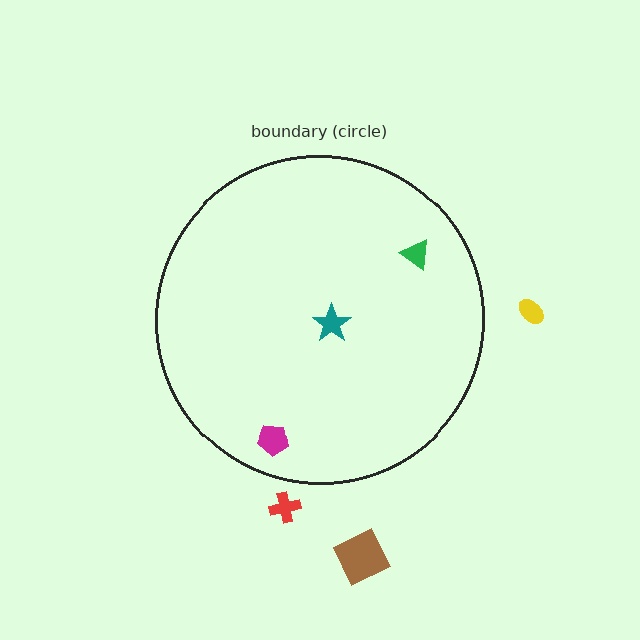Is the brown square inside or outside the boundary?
Outside.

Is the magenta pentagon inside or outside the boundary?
Inside.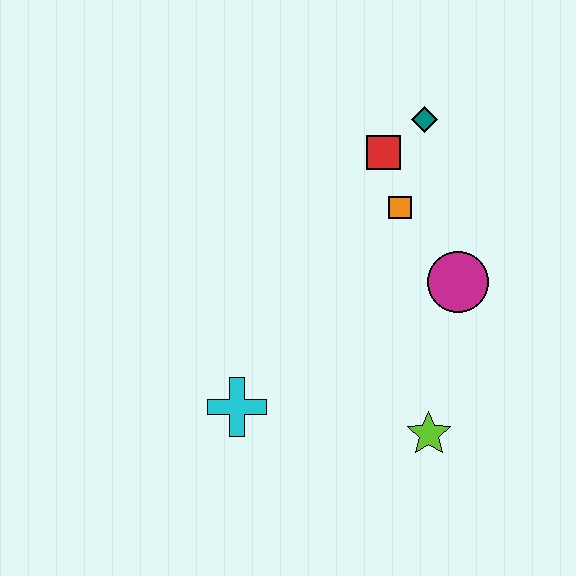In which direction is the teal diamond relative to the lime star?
The teal diamond is above the lime star.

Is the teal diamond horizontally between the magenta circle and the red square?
Yes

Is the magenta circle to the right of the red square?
Yes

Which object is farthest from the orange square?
The cyan cross is farthest from the orange square.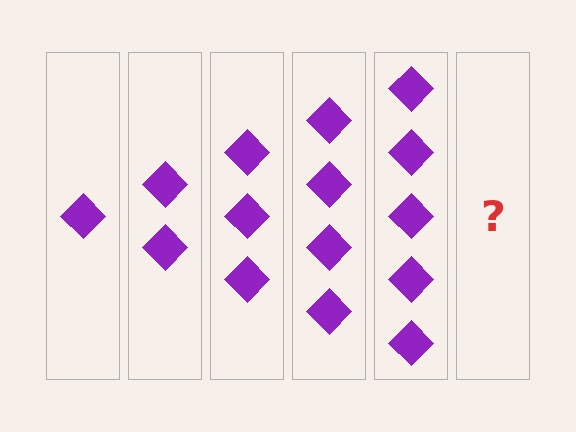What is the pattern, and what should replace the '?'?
The pattern is that each step adds one more diamond. The '?' should be 6 diamonds.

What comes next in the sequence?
The next element should be 6 diamonds.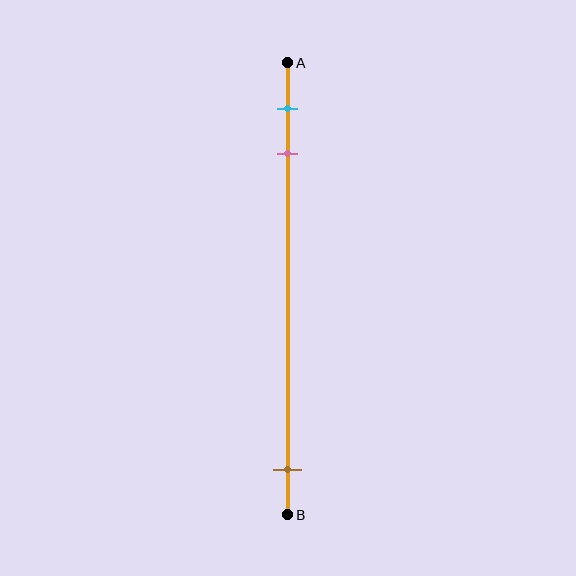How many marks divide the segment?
There are 3 marks dividing the segment.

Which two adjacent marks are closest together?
The cyan and pink marks are the closest adjacent pair.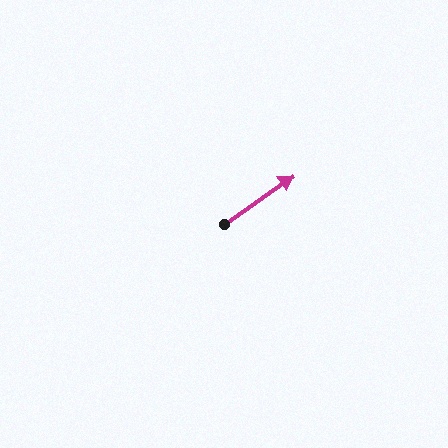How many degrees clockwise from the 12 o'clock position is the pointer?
Approximately 55 degrees.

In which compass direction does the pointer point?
Northeast.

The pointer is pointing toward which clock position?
Roughly 2 o'clock.